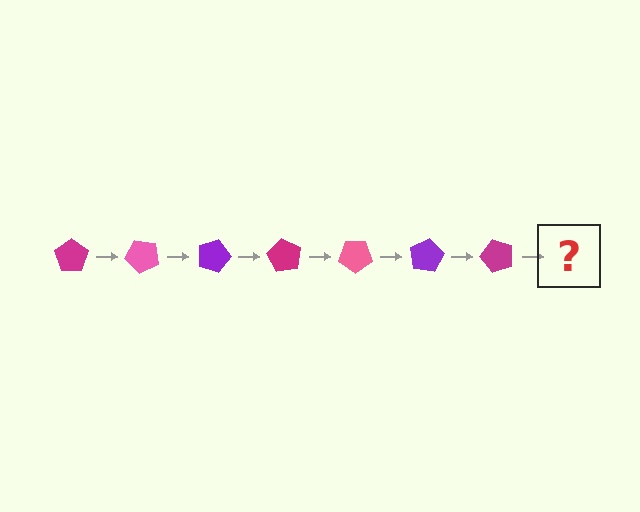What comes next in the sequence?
The next element should be a pink pentagon, rotated 315 degrees from the start.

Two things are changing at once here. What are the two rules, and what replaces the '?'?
The two rules are that it rotates 45 degrees each step and the color cycles through magenta, pink, and purple. The '?' should be a pink pentagon, rotated 315 degrees from the start.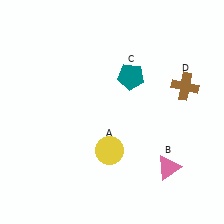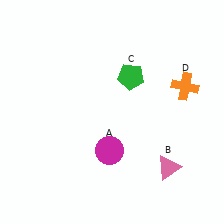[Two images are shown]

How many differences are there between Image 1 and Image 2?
There are 3 differences between the two images.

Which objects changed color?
A changed from yellow to magenta. C changed from teal to green. D changed from brown to orange.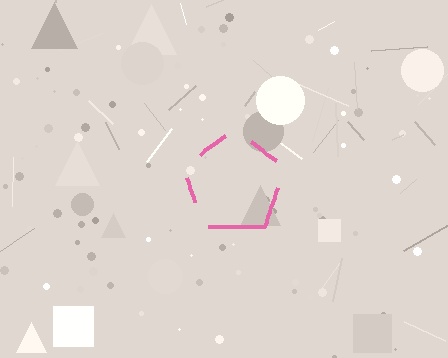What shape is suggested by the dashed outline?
The dashed outline suggests a pentagon.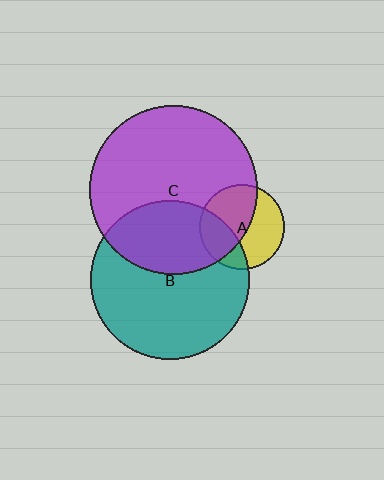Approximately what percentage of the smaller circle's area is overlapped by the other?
Approximately 35%.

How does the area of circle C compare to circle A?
Approximately 3.9 times.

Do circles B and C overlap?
Yes.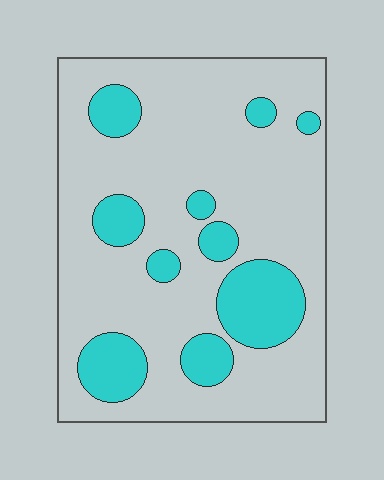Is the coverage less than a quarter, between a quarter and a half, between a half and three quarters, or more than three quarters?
Less than a quarter.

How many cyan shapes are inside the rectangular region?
10.